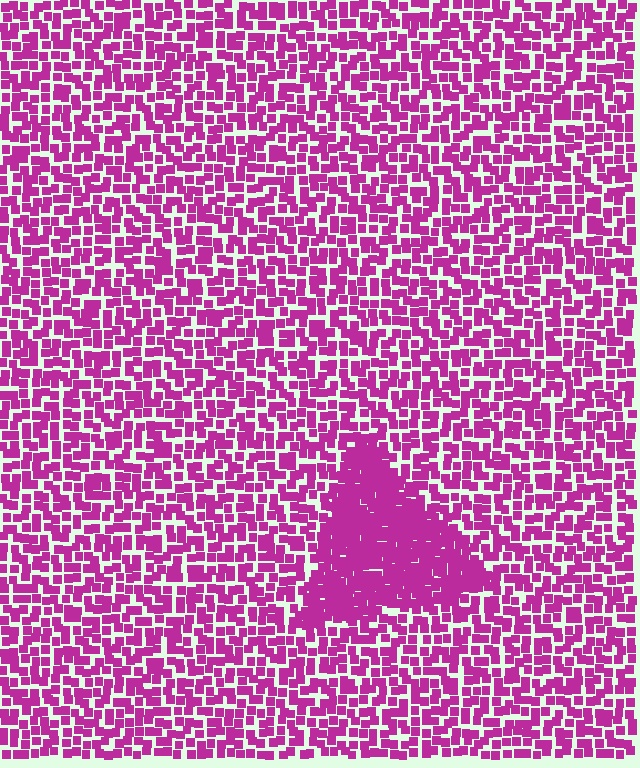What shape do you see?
I see a triangle.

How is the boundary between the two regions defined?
The boundary is defined by a change in element density (approximately 2.0x ratio). All elements are the same color, size, and shape.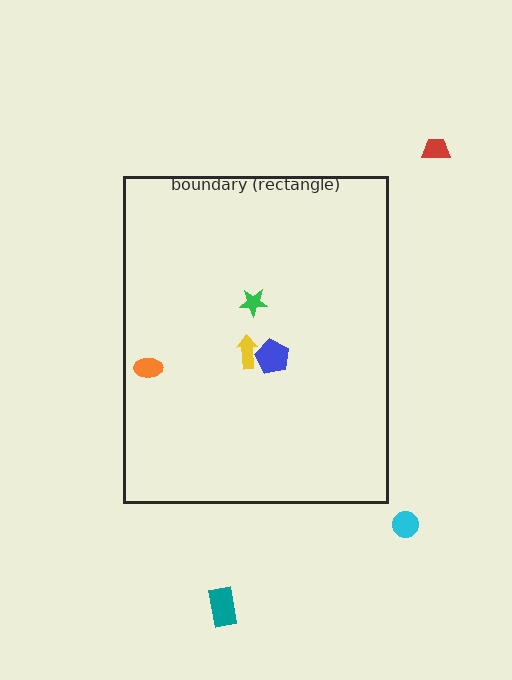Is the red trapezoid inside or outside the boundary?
Outside.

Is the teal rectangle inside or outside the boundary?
Outside.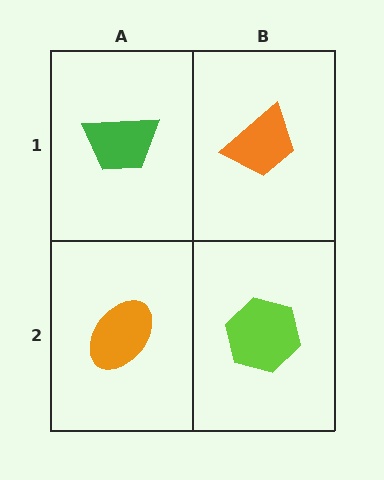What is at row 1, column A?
A green trapezoid.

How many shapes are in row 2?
2 shapes.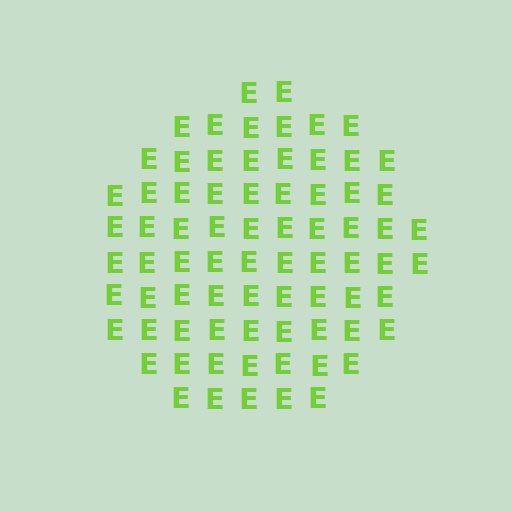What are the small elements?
The small elements are letter E's.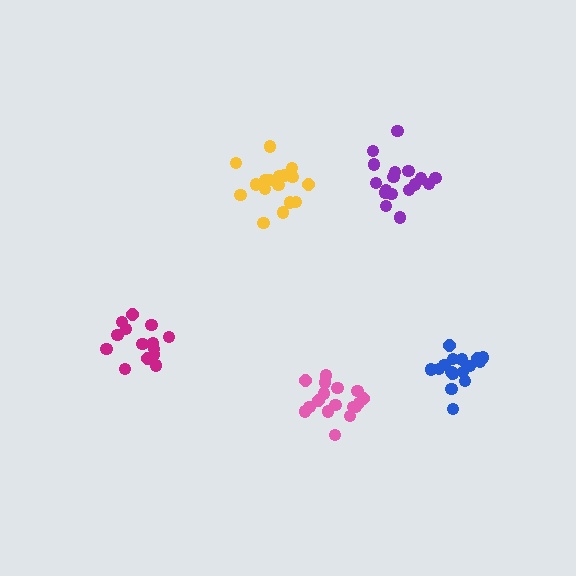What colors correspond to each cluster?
The clusters are colored: purple, magenta, yellow, blue, pink.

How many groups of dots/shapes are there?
There are 5 groups.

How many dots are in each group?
Group 1: 18 dots, Group 2: 14 dots, Group 3: 17 dots, Group 4: 18 dots, Group 5: 17 dots (84 total).